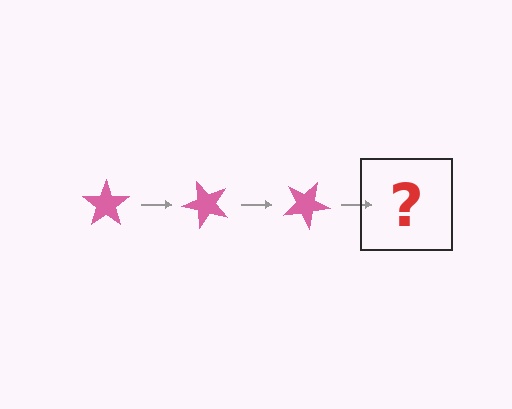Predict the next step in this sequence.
The next step is a pink star rotated 150 degrees.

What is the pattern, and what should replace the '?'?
The pattern is that the star rotates 50 degrees each step. The '?' should be a pink star rotated 150 degrees.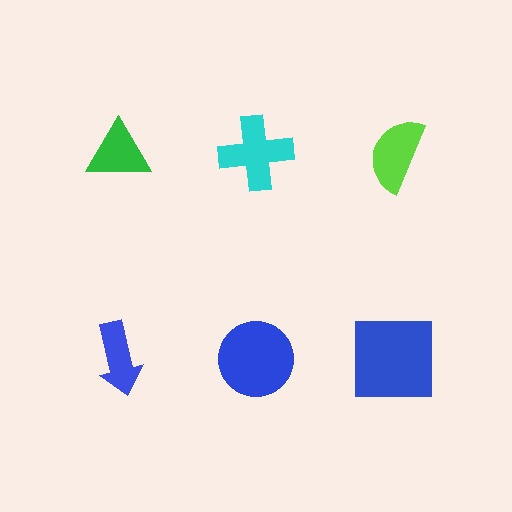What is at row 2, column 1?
A blue arrow.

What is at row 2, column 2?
A blue circle.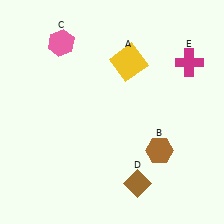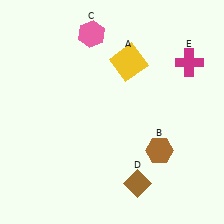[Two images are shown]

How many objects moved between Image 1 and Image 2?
1 object moved between the two images.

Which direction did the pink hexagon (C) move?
The pink hexagon (C) moved right.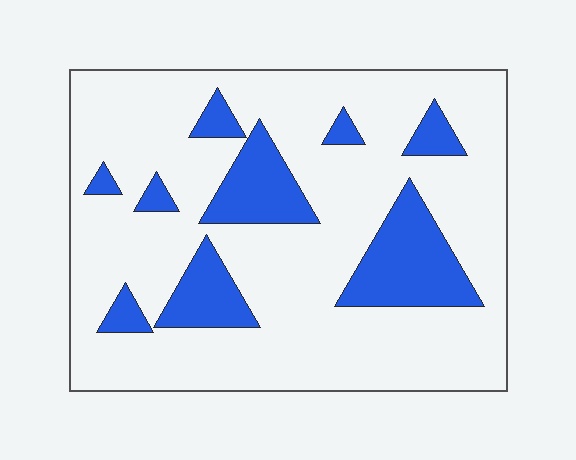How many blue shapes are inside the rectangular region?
9.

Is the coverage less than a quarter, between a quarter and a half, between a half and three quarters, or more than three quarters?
Less than a quarter.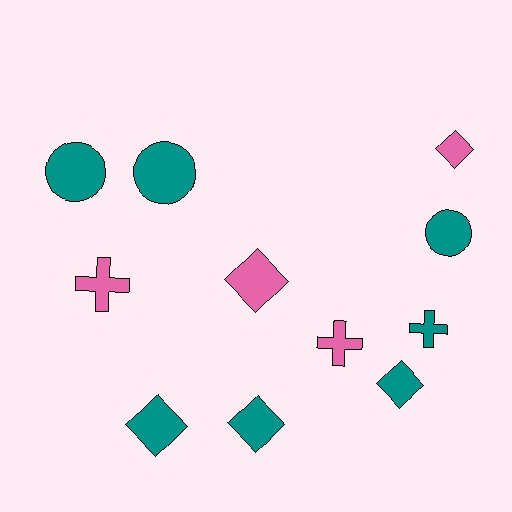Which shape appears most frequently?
Diamond, with 5 objects.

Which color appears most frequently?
Teal, with 7 objects.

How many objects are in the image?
There are 11 objects.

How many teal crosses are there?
There is 1 teal cross.